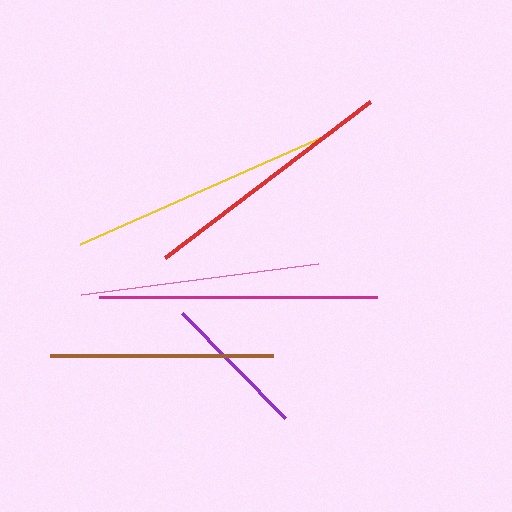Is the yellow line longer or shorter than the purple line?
The yellow line is longer than the purple line.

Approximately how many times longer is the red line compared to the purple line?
The red line is approximately 1.8 times the length of the purple line.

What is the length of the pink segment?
The pink segment is approximately 239 pixels long.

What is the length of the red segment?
The red segment is approximately 258 pixels long.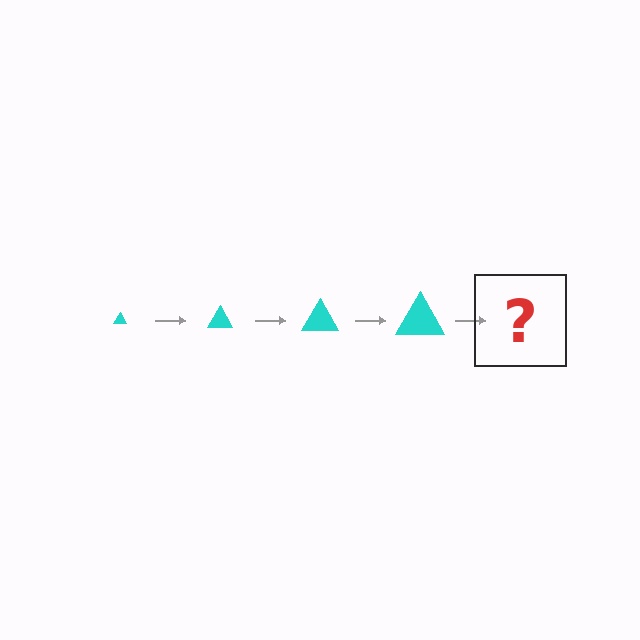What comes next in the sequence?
The next element should be a cyan triangle, larger than the previous one.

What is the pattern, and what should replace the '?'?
The pattern is that the triangle gets progressively larger each step. The '?' should be a cyan triangle, larger than the previous one.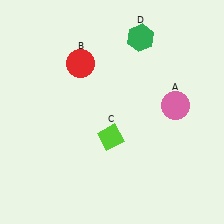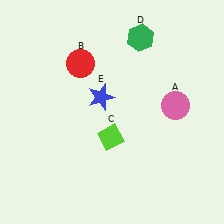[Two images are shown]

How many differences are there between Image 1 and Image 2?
There is 1 difference between the two images.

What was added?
A blue star (E) was added in Image 2.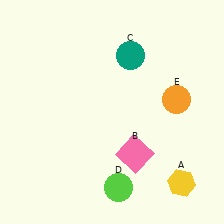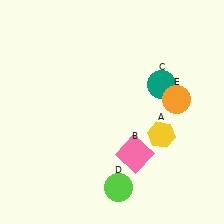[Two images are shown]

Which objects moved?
The objects that moved are: the yellow hexagon (A), the teal circle (C).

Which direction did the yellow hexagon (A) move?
The yellow hexagon (A) moved up.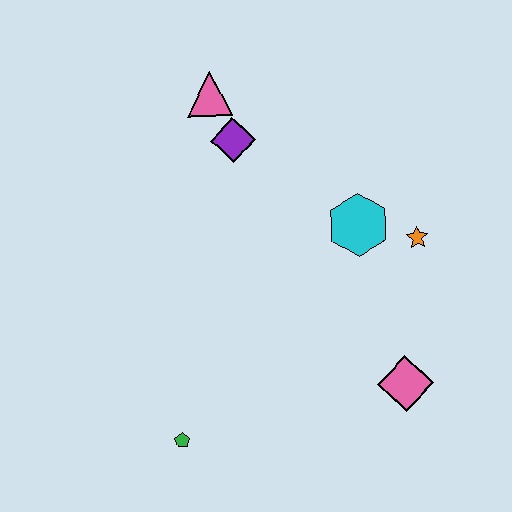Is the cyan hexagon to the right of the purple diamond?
Yes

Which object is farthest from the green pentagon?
The pink triangle is farthest from the green pentagon.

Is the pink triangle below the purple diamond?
No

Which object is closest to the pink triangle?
The purple diamond is closest to the pink triangle.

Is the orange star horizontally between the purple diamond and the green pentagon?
No